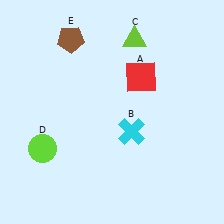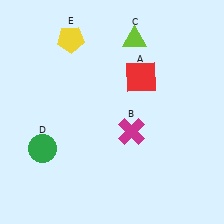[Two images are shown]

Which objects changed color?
B changed from cyan to magenta. D changed from lime to green. E changed from brown to yellow.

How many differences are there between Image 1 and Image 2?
There are 3 differences between the two images.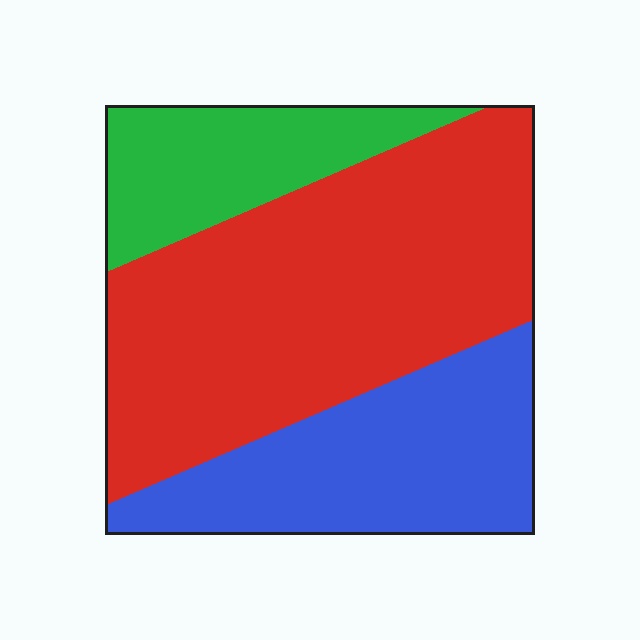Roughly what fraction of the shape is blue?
Blue takes up about one quarter (1/4) of the shape.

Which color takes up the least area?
Green, at roughly 20%.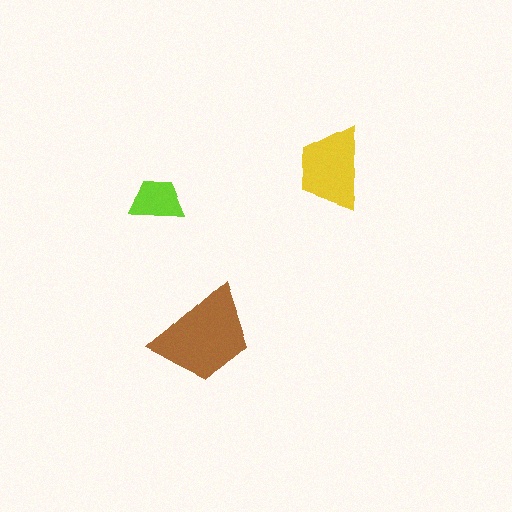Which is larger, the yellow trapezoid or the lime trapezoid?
The yellow one.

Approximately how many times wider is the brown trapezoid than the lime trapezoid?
About 2 times wider.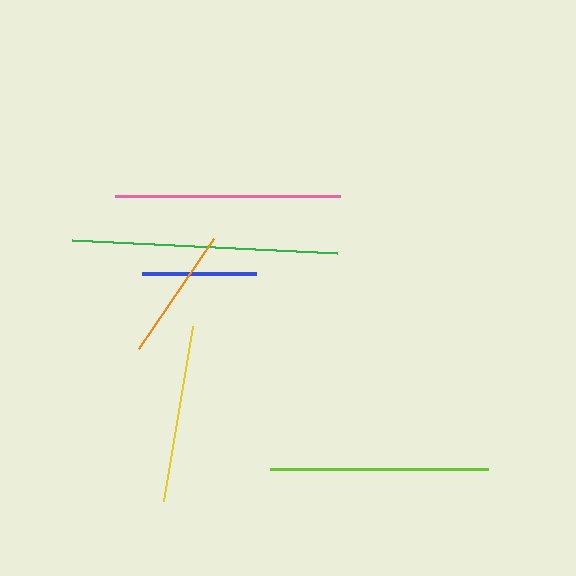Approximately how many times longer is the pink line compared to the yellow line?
The pink line is approximately 1.3 times the length of the yellow line.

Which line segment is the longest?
The green line is the longest at approximately 265 pixels.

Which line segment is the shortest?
The blue line is the shortest at approximately 114 pixels.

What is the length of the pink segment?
The pink segment is approximately 225 pixels long.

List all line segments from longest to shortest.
From longest to shortest: green, pink, lime, yellow, orange, blue.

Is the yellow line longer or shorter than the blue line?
The yellow line is longer than the blue line.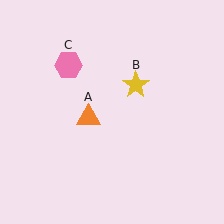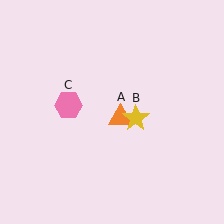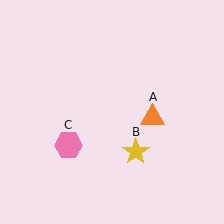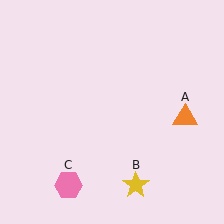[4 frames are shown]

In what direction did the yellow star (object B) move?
The yellow star (object B) moved down.